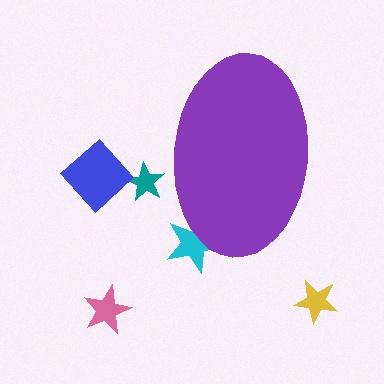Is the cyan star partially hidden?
Yes, the cyan star is partially hidden behind the purple ellipse.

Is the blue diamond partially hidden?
No, the blue diamond is fully visible.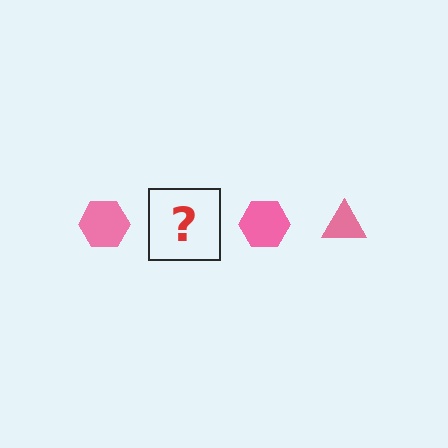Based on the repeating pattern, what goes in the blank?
The blank should be a pink triangle.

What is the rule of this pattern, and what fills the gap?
The rule is that the pattern cycles through hexagon, triangle shapes in pink. The gap should be filled with a pink triangle.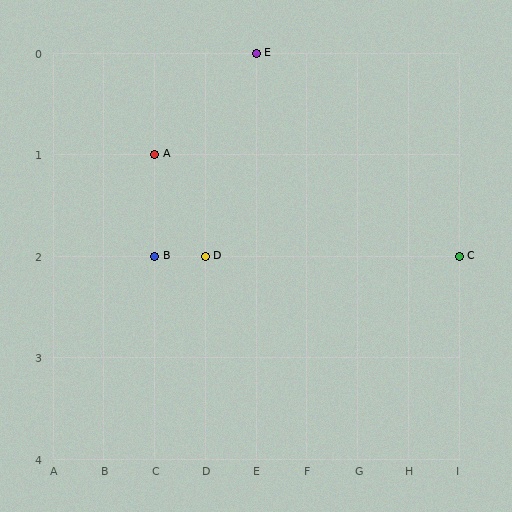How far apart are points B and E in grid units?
Points B and E are 2 columns and 2 rows apart (about 2.8 grid units diagonally).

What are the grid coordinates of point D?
Point D is at grid coordinates (D, 2).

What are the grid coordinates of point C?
Point C is at grid coordinates (I, 2).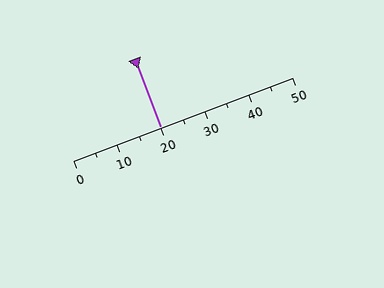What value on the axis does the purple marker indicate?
The marker indicates approximately 20.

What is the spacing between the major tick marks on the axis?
The major ticks are spaced 10 apart.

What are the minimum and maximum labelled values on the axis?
The axis runs from 0 to 50.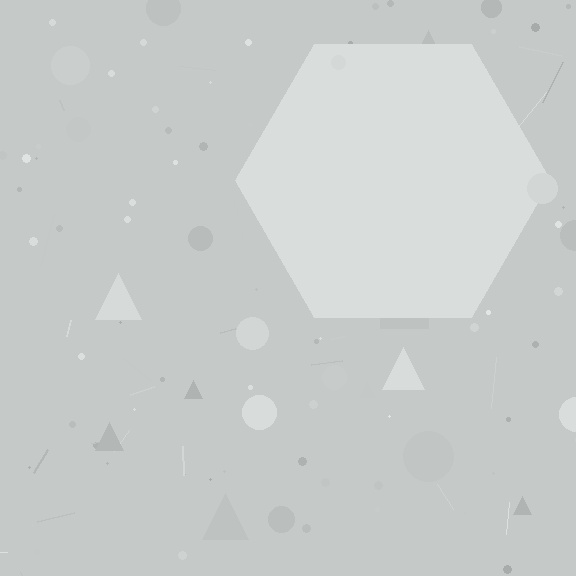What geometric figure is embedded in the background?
A hexagon is embedded in the background.